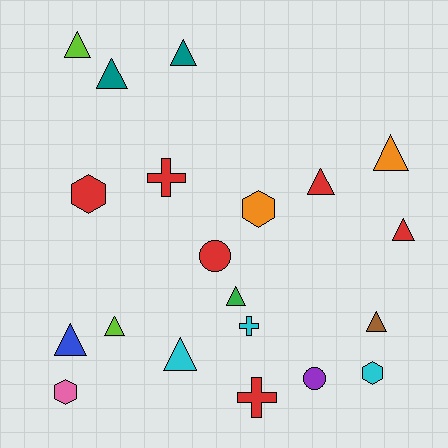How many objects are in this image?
There are 20 objects.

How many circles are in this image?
There are 2 circles.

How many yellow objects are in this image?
There are no yellow objects.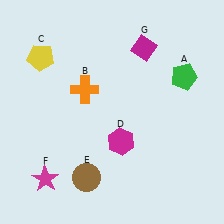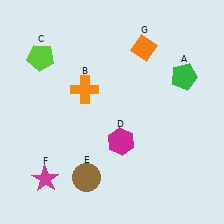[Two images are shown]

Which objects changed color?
C changed from yellow to lime. G changed from magenta to orange.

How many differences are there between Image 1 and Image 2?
There are 2 differences between the two images.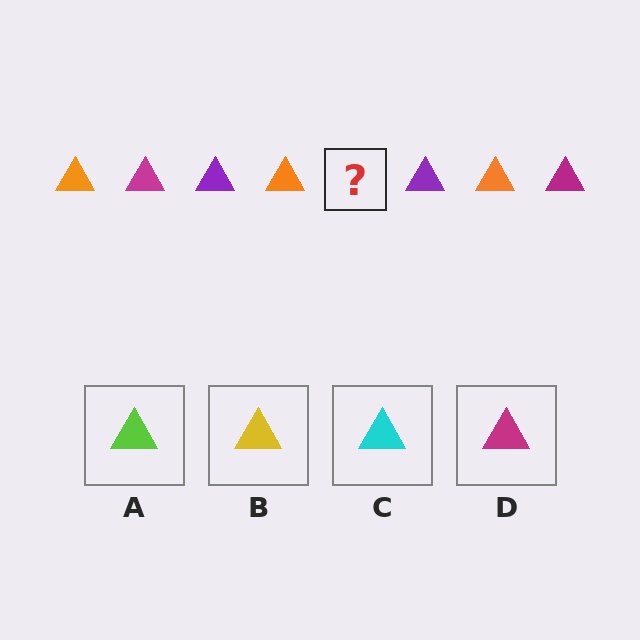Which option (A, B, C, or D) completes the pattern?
D.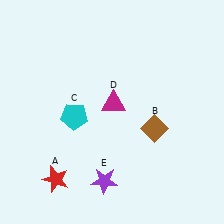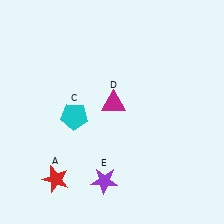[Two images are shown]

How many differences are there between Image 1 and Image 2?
There is 1 difference between the two images.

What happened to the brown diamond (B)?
The brown diamond (B) was removed in Image 2. It was in the bottom-right area of Image 1.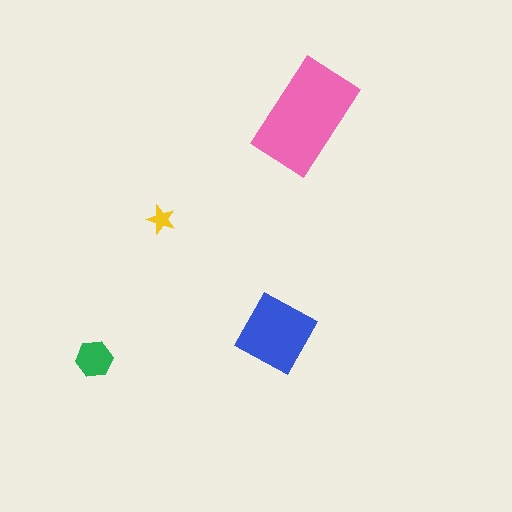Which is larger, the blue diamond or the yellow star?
The blue diamond.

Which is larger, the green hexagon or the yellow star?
The green hexagon.